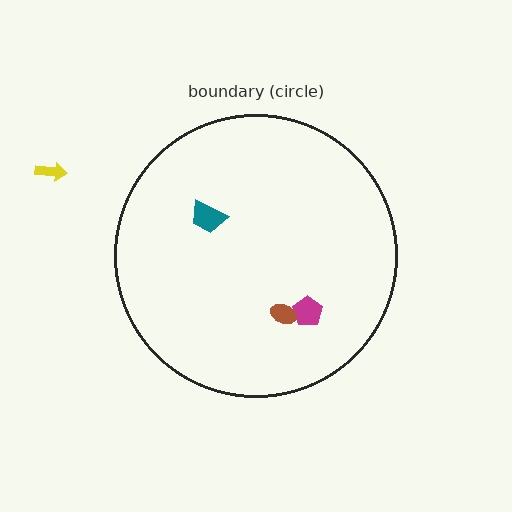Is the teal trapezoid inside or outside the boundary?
Inside.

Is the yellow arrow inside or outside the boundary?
Outside.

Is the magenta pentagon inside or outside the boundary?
Inside.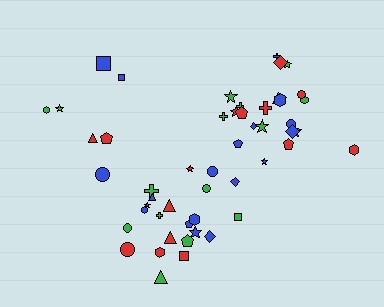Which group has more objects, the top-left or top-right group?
The top-right group.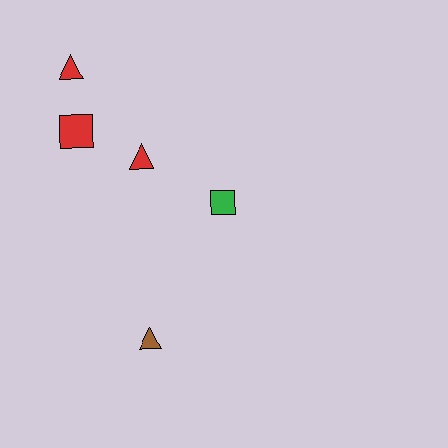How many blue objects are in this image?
There are no blue objects.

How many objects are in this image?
There are 5 objects.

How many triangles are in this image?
There are 3 triangles.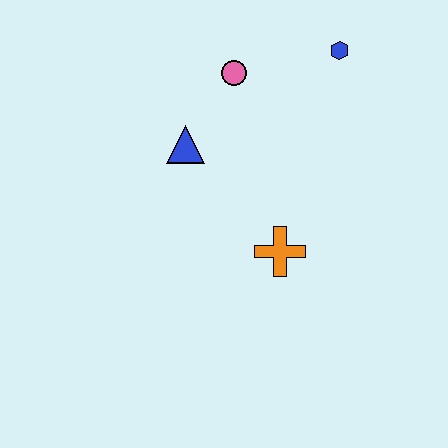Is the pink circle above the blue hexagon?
No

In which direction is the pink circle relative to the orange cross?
The pink circle is above the orange cross.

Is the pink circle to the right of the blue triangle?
Yes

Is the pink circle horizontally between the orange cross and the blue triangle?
Yes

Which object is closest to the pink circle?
The blue triangle is closest to the pink circle.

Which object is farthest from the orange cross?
The blue hexagon is farthest from the orange cross.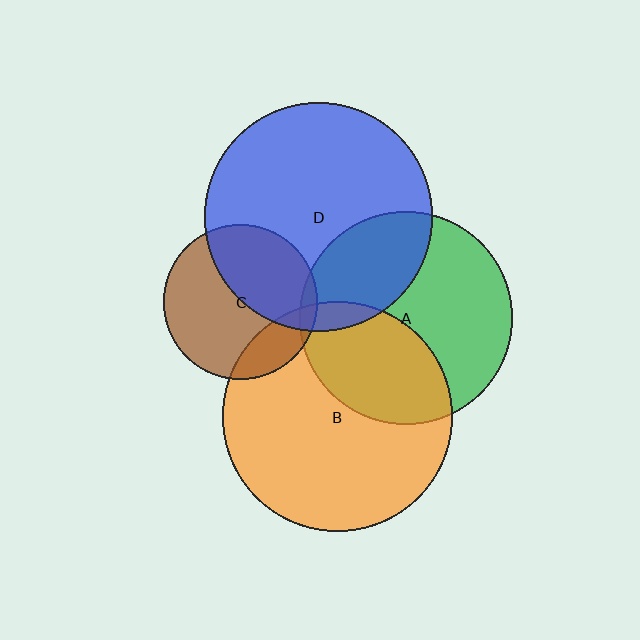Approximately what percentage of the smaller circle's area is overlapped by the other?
Approximately 30%.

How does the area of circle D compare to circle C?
Approximately 2.2 times.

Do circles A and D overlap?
Yes.